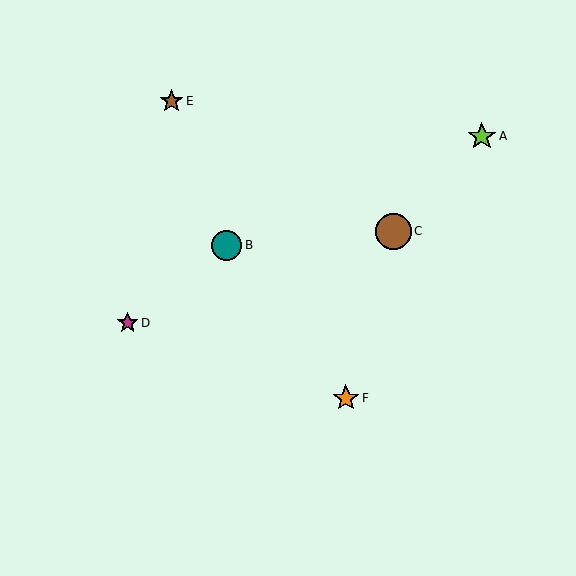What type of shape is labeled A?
Shape A is a lime star.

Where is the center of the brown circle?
The center of the brown circle is at (393, 231).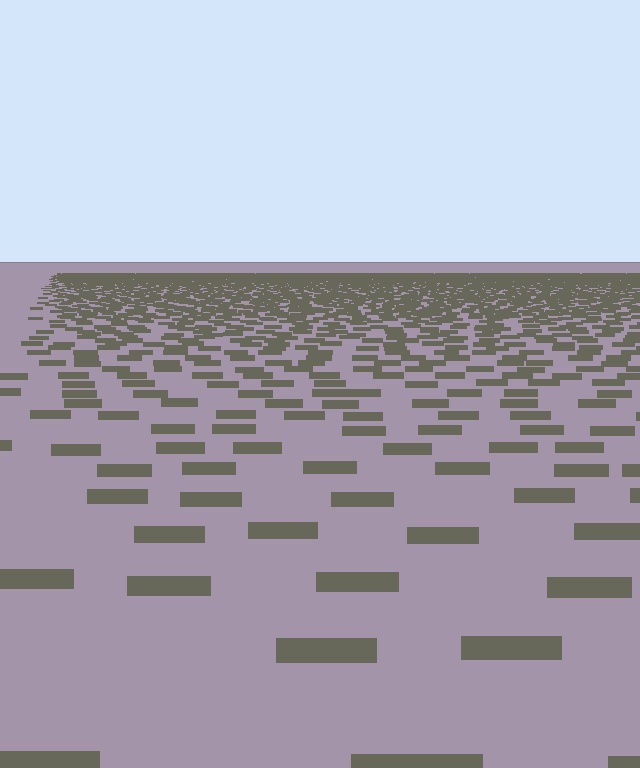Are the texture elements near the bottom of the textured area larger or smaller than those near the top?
Larger. Near the bottom, elements are closer to the viewer and appear at a bigger on-screen size.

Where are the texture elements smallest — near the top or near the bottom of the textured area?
Near the top.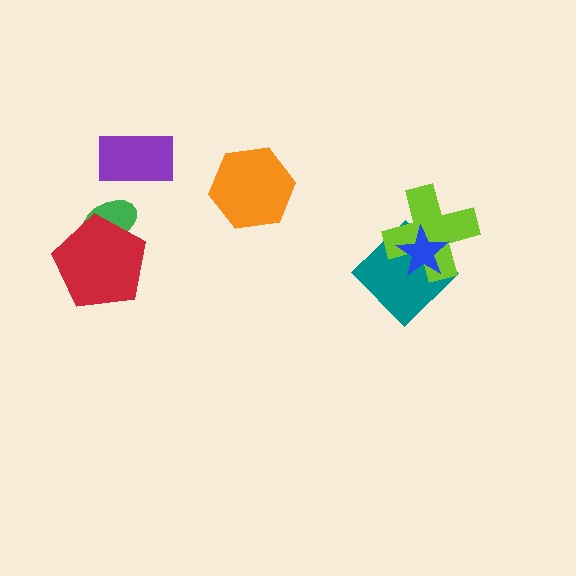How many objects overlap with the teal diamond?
2 objects overlap with the teal diamond.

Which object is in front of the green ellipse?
The red pentagon is in front of the green ellipse.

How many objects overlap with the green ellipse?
1 object overlaps with the green ellipse.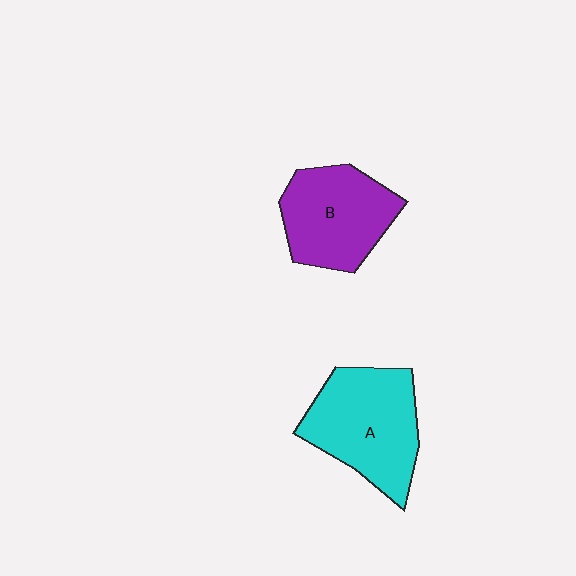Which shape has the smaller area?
Shape B (purple).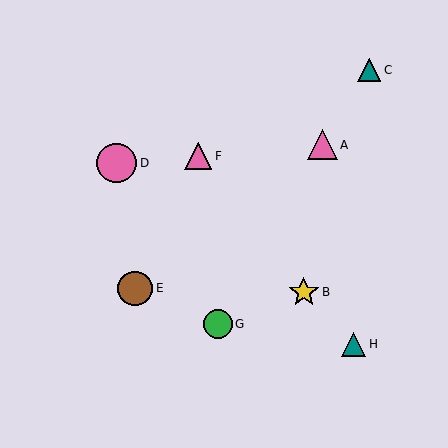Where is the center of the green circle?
The center of the green circle is at (218, 324).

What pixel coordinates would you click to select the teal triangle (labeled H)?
Click at (354, 344) to select the teal triangle H.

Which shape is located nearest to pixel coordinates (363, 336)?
The teal triangle (labeled H) at (354, 344) is nearest to that location.